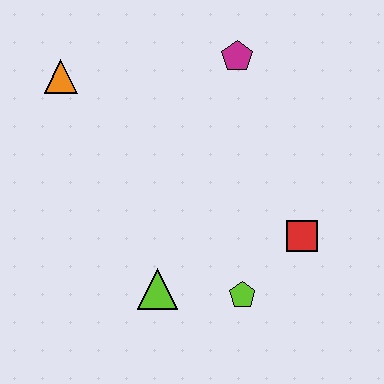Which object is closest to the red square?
The lime pentagon is closest to the red square.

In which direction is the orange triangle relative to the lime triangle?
The orange triangle is above the lime triangle.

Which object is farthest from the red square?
The orange triangle is farthest from the red square.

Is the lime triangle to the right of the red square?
No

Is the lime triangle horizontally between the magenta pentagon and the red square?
No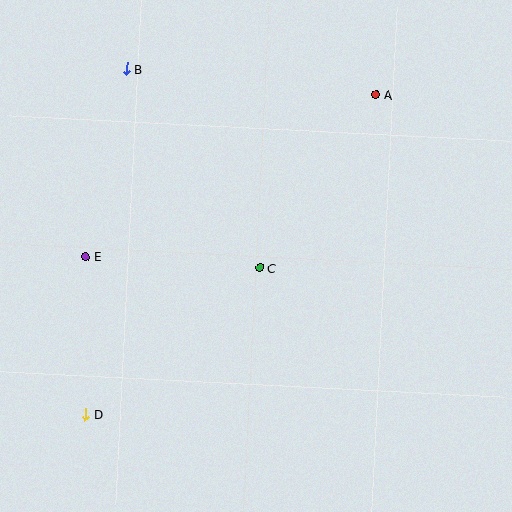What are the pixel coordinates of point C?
Point C is at (260, 268).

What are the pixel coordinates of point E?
Point E is at (86, 256).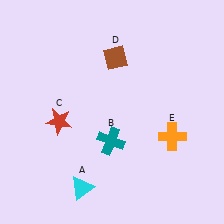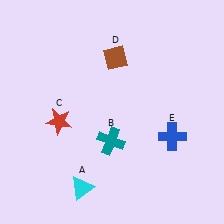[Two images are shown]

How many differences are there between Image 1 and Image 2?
There is 1 difference between the two images.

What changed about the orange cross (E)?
In Image 1, E is orange. In Image 2, it changed to blue.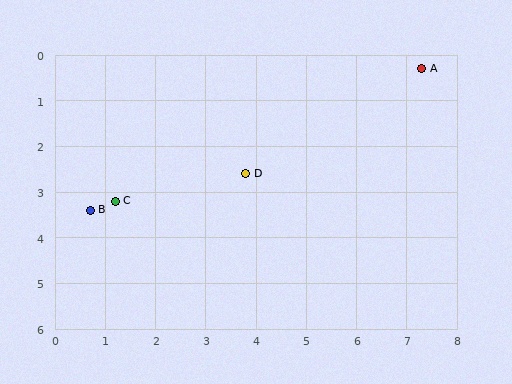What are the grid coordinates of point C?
Point C is at approximately (1.2, 3.2).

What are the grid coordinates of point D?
Point D is at approximately (3.8, 2.6).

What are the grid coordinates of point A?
Point A is at approximately (7.3, 0.3).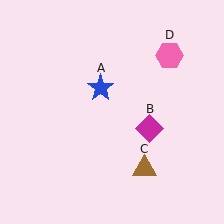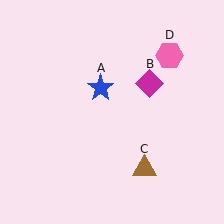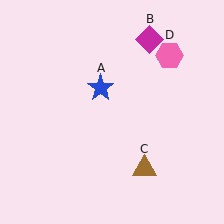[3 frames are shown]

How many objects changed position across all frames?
1 object changed position: magenta diamond (object B).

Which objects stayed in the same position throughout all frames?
Blue star (object A) and brown triangle (object C) and pink hexagon (object D) remained stationary.